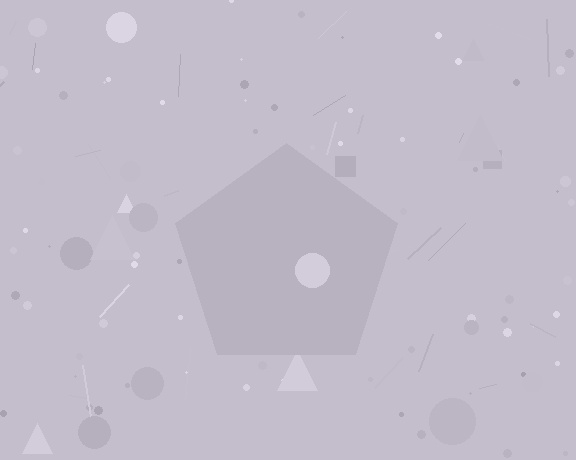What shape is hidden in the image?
A pentagon is hidden in the image.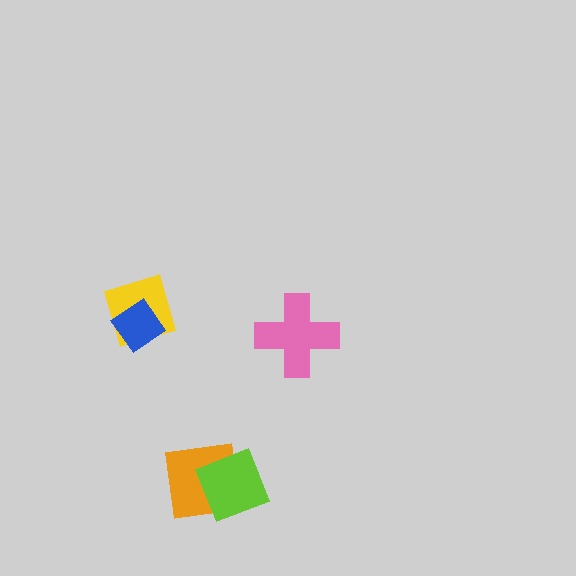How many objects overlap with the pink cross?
0 objects overlap with the pink cross.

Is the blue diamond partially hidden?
No, no other shape covers it.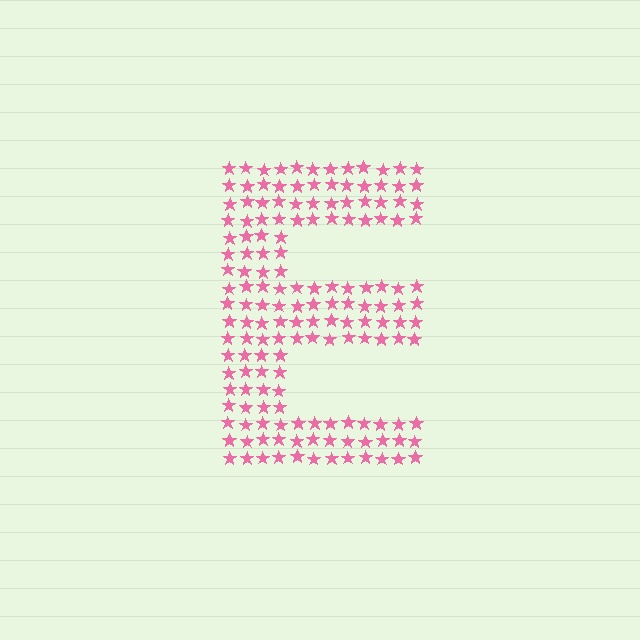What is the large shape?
The large shape is the letter E.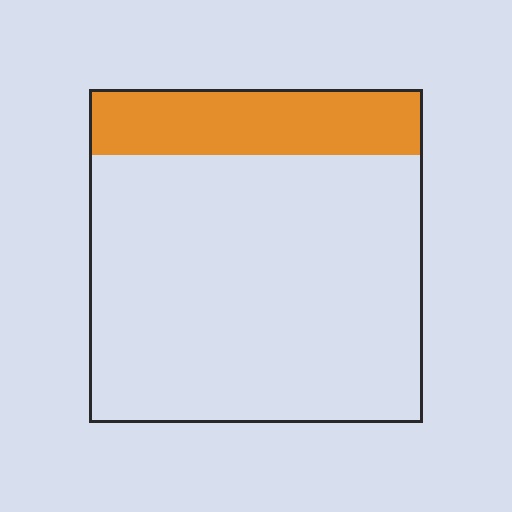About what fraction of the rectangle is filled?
About one fifth (1/5).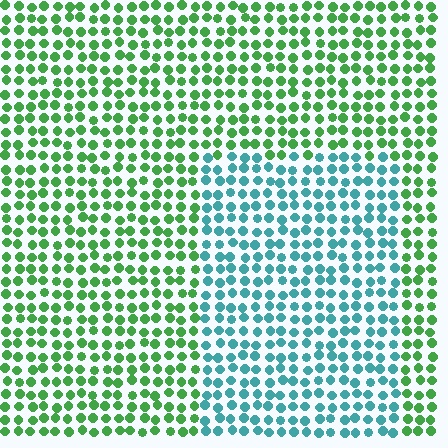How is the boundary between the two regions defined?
The boundary is defined purely by a slight shift in hue (about 58 degrees). Spacing, size, and orientation are identical on both sides.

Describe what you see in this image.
The image is filled with small green elements in a uniform arrangement. A rectangle-shaped region is visible where the elements are tinted to a slightly different hue, forming a subtle color boundary.